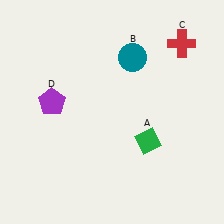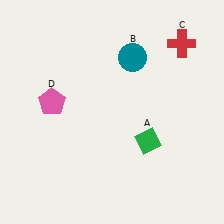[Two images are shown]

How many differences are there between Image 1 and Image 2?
There is 1 difference between the two images.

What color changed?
The pentagon (D) changed from purple in Image 1 to pink in Image 2.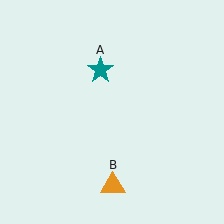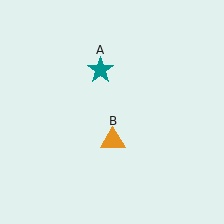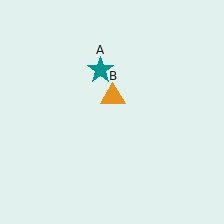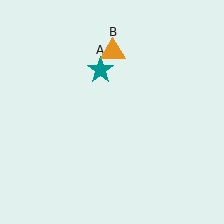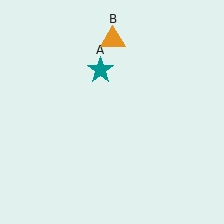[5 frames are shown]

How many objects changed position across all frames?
1 object changed position: orange triangle (object B).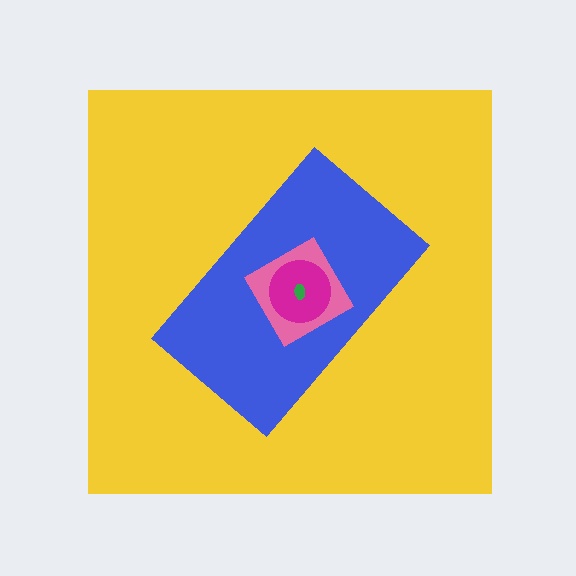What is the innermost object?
The green ellipse.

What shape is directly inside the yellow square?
The blue rectangle.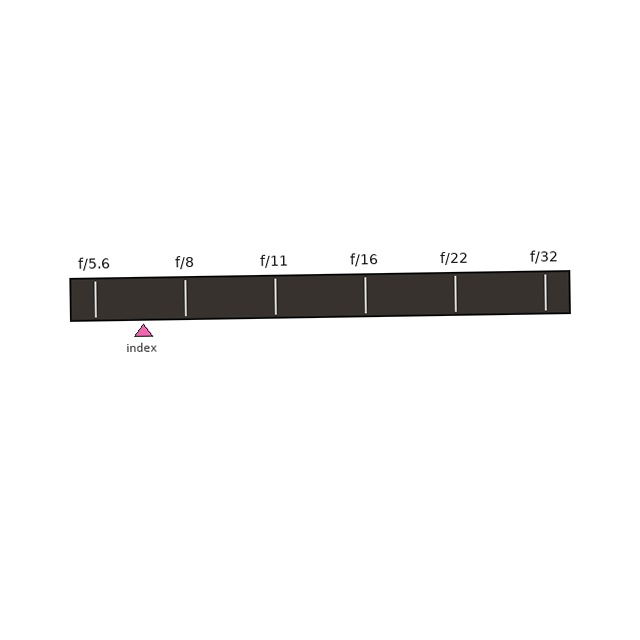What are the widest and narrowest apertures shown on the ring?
The widest aperture shown is f/5.6 and the narrowest is f/32.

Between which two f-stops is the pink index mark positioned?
The index mark is between f/5.6 and f/8.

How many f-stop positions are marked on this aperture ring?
There are 6 f-stop positions marked.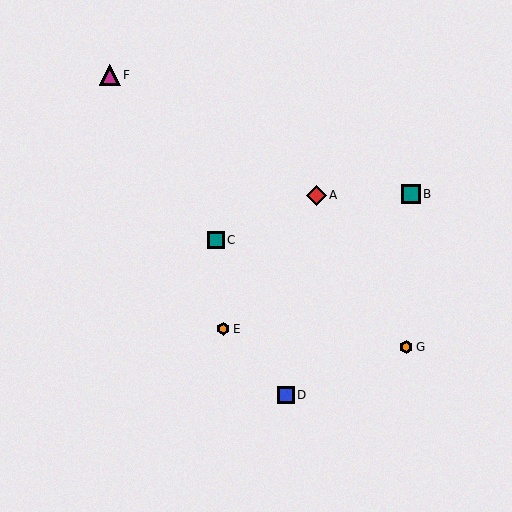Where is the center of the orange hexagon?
The center of the orange hexagon is at (223, 329).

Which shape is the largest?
The magenta triangle (labeled F) is the largest.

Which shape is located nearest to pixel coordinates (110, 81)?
The magenta triangle (labeled F) at (110, 75) is nearest to that location.